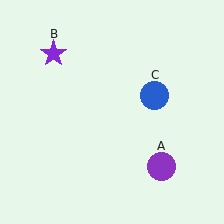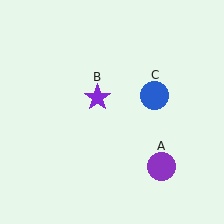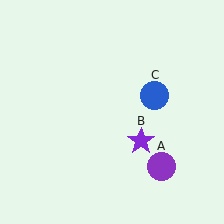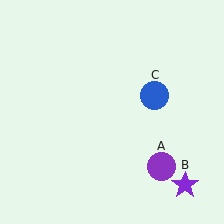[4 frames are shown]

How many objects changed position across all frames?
1 object changed position: purple star (object B).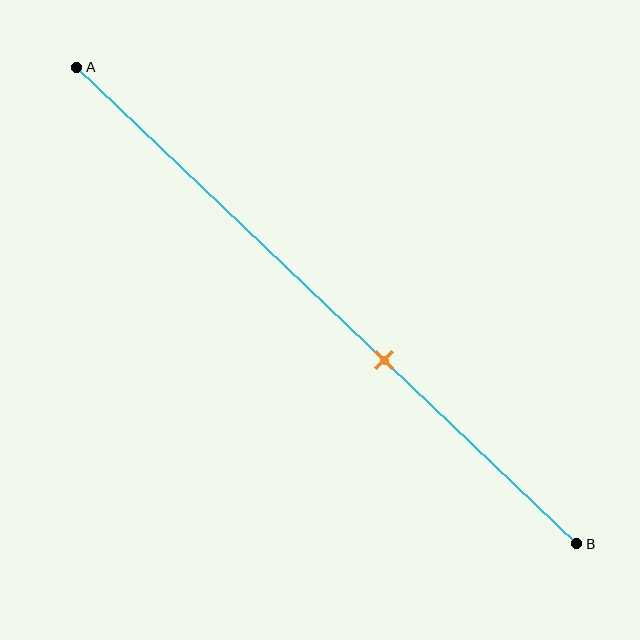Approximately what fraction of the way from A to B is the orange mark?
The orange mark is approximately 60% of the way from A to B.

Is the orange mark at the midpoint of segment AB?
No, the mark is at about 60% from A, not at the 50% midpoint.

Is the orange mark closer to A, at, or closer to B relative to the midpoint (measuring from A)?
The orange mark is closer to point B than the midpoint of segment AB.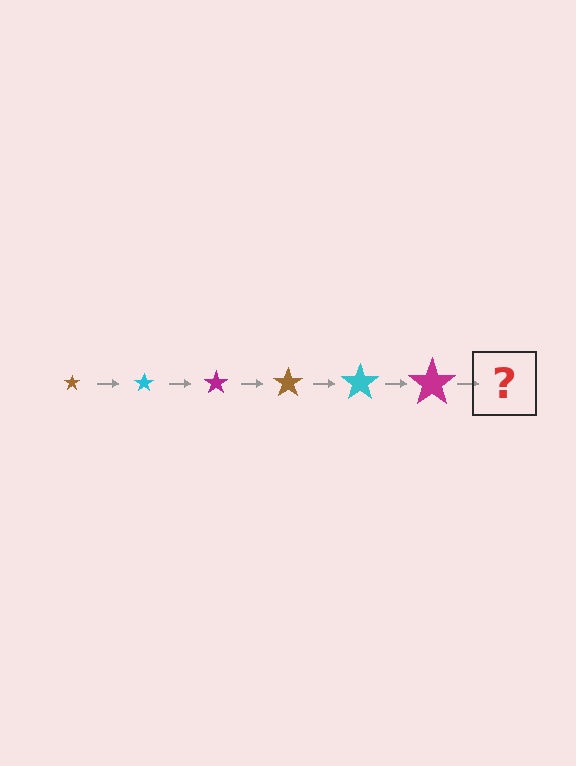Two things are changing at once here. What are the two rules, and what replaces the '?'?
The two rules are that the star grows larger each step and the color cycles through brown, cyan, and magenta. The '?' should be a brown star, larger than the previous one.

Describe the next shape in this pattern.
It should be a brown star, larger than the previous one.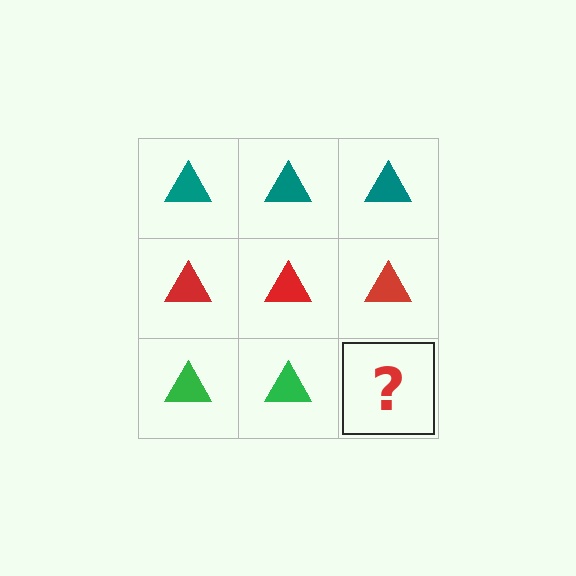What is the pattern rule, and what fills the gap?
The rule is that each row has a consistent color. The gap should be filled with a green triangle.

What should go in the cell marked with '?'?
The missing cell should contain a green triangle.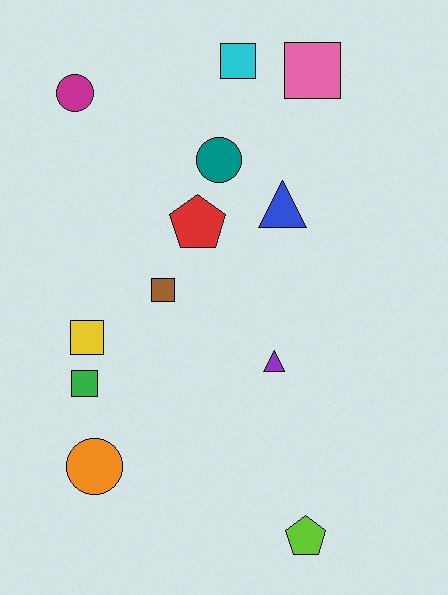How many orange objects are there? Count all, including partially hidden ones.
There is 1 orange object.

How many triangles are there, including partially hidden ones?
There are 2 triangles.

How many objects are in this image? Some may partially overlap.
There are 12 objects.